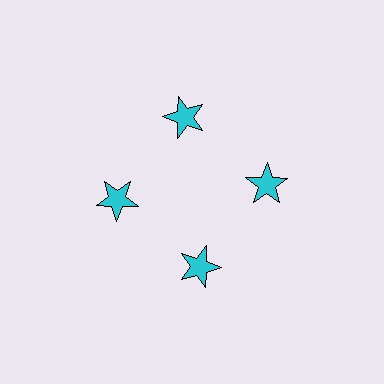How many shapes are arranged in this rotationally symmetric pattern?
There are 4 shapes, arranged in 4 groups of 1.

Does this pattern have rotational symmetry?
Yes, this pattern has 4-fold rotational symmetry. It looks the same after rotating 90 degrees around the center.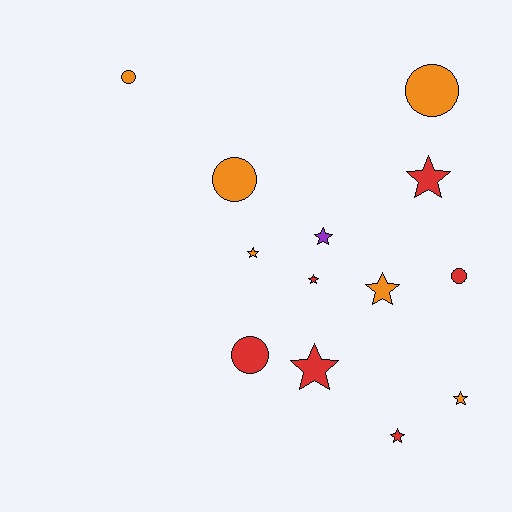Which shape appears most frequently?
Star, with 8 objects.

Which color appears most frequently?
Red, with 6 objects.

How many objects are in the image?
There are 13 objects.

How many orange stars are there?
There are 3 orange stars.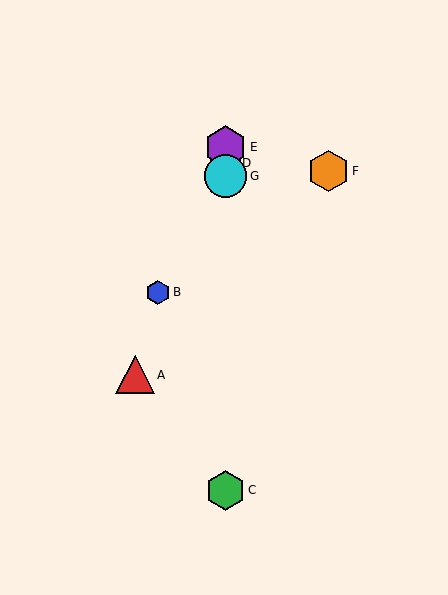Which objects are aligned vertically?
Objects C, D, E, G are aligned vertically.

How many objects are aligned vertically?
4 objects (C, D, E, G) are aligned vertically.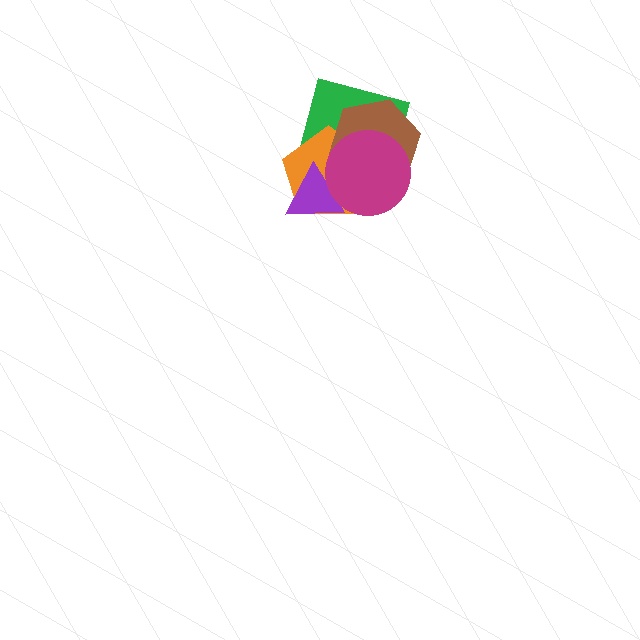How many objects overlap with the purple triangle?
3 objects overlap with the purple triangle.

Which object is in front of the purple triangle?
The magenta circle is in front of the purple triangle.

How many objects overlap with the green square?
4 objects overlap with the green square.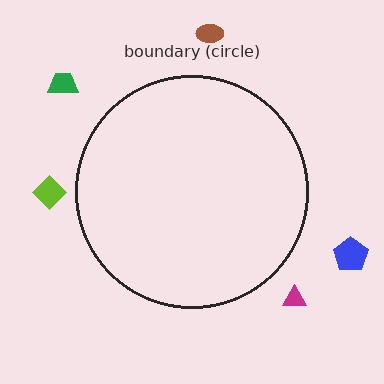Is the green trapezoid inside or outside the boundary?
Outside.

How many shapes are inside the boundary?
0 inside, 5 outside.